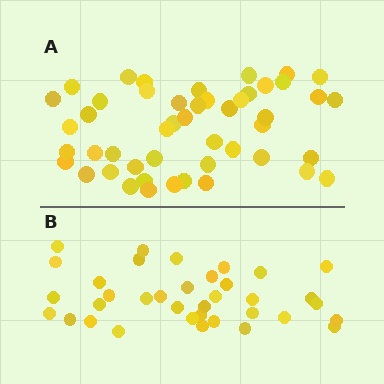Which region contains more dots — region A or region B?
Region A (the top region) has more dots.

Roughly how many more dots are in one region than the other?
Region A has roughly 12 or so more dots than region B.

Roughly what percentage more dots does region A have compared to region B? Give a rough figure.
About 35% more.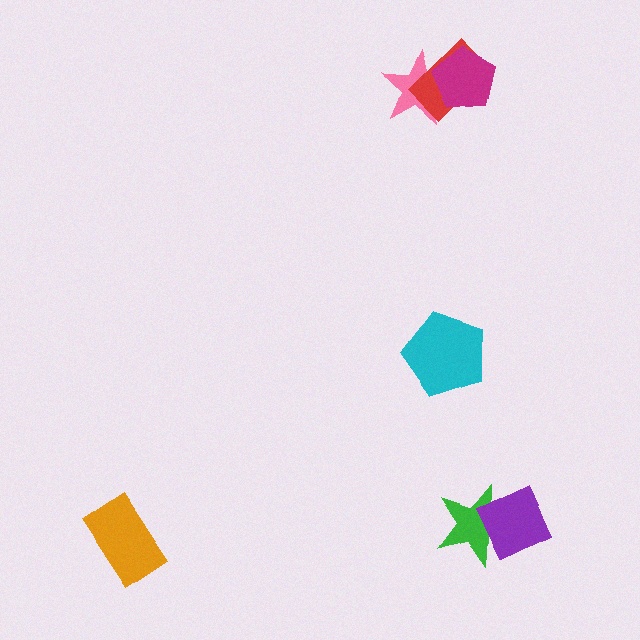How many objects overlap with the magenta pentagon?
2 objects overlap with the magenta pentagon.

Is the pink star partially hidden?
Yes, it is partially covered by another shape.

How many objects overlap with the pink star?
2 objects overlap with the pink star.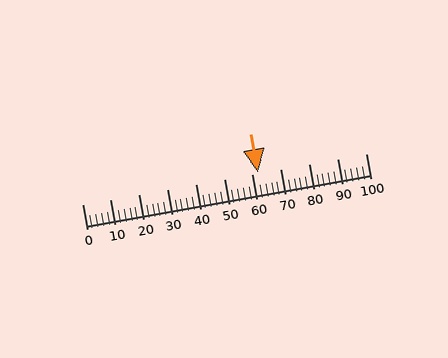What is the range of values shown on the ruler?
The ruler shows values from 0 to 100.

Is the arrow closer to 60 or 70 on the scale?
The arrow is closer to 60.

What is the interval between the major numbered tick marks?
The major tick marks are spaced 10 units apart.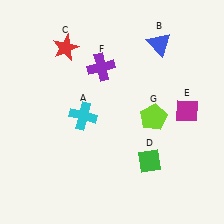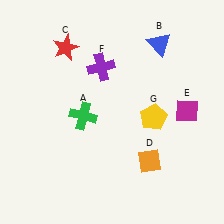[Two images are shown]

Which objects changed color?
A changed from cyan to green. D changed from green to orange. G changed from lime to yellow.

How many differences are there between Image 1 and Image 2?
There are 3 differences between the two images.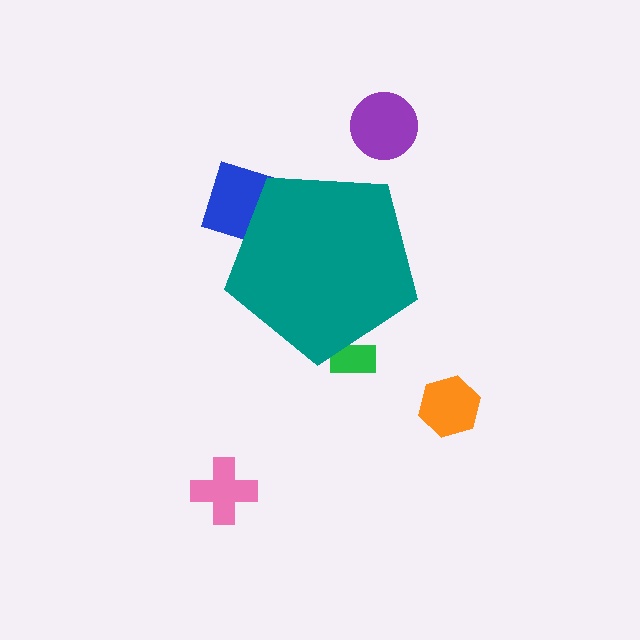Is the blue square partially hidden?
Yes, the blue square is partially hidden behind the teal pentagon.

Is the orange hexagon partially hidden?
No, the orange hexagon is fully visible.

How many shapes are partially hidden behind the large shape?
2 shapes are partially hidden.